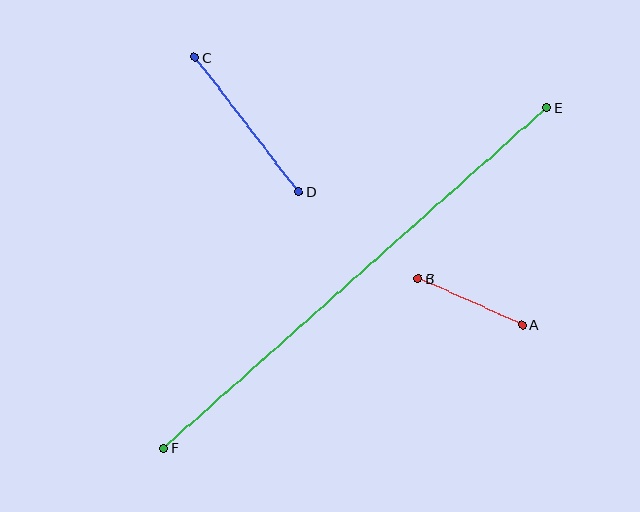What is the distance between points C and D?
The distance is approximately 170 pixels.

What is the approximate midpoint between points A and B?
The midpoint is at approximately (470, 302) pixels.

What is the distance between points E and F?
The distance is approximately 513 pixels.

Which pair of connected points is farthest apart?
Points E and F are farthest apart.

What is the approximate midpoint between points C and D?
The midpoint is at approximately (247, 125) pixels.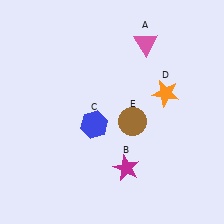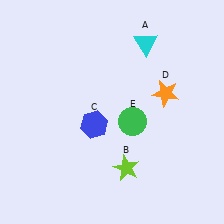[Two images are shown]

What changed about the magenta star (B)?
In Image 1, B is magenta. In Image 2, it changed to lime.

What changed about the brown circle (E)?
In Image 1, E is brown. In Image 2, it changed to green.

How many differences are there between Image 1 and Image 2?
There are 3 differences between the two images.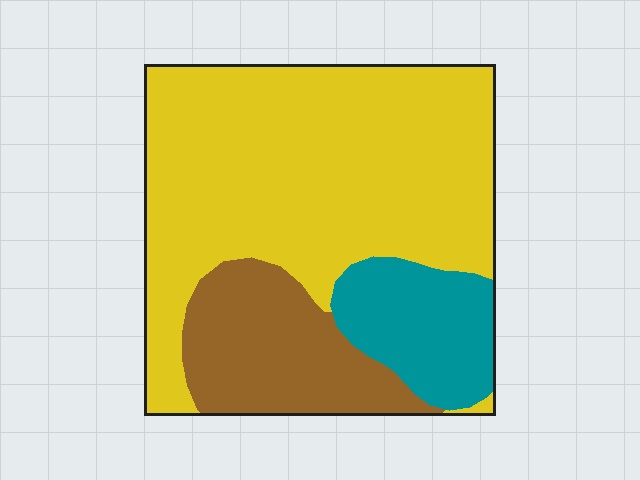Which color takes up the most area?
Yellow, at roughly 65%.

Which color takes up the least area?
Teal, at roughly 15%.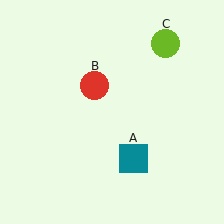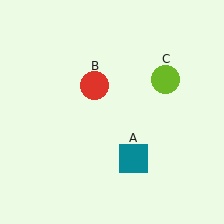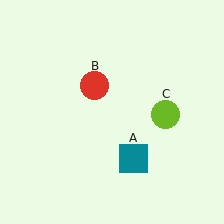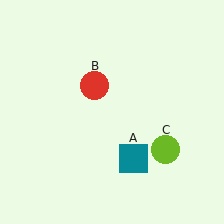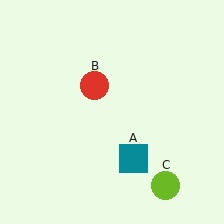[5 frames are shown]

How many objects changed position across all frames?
1 object changed position: lime circle (object C).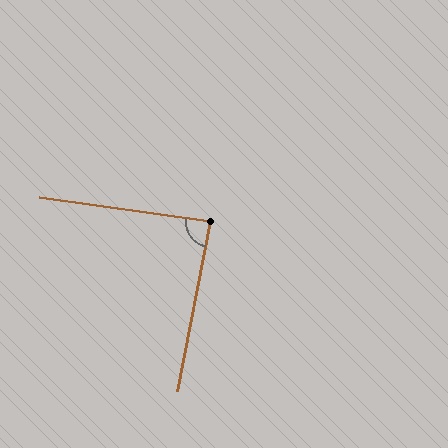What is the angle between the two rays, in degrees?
Approximately 87 degrees.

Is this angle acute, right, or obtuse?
It is approximately a right angle.